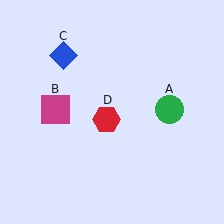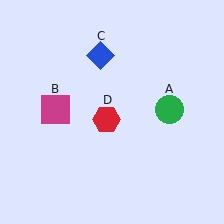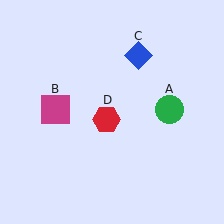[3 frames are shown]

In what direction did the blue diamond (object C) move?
The blue diamond (object C) moved right.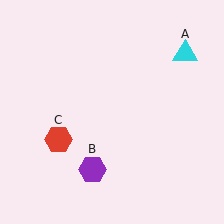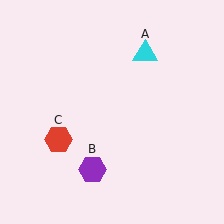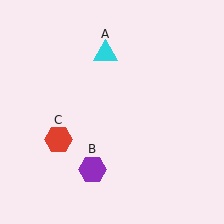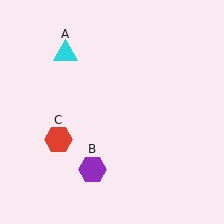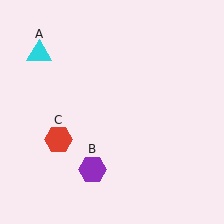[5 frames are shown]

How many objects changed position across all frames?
1 object changed position: cyan triangle (object A).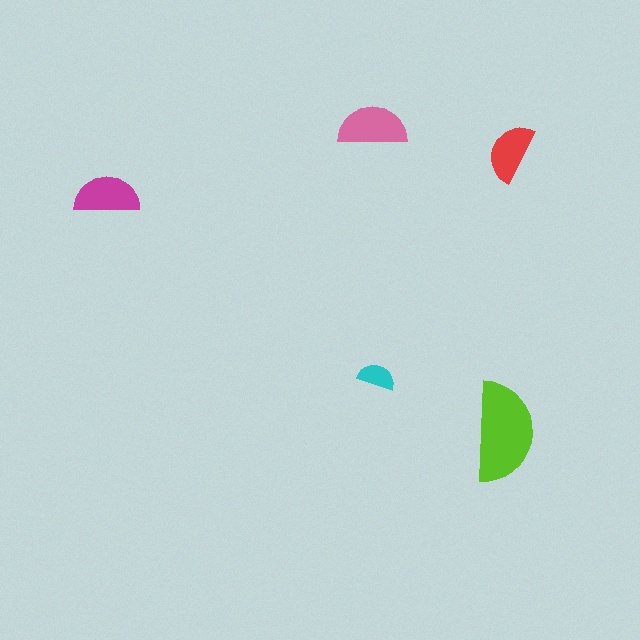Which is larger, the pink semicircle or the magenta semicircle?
The pink one.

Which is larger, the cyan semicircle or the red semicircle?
The red one.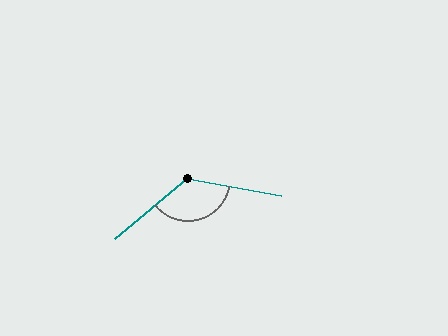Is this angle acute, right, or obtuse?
It is obtuse.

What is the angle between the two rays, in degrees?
Approximately 130 degrees.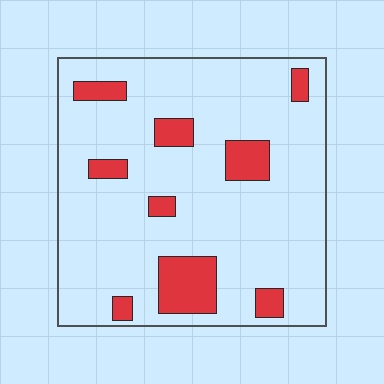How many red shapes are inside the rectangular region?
9.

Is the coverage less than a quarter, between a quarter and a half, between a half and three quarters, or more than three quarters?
Less than a quarter.